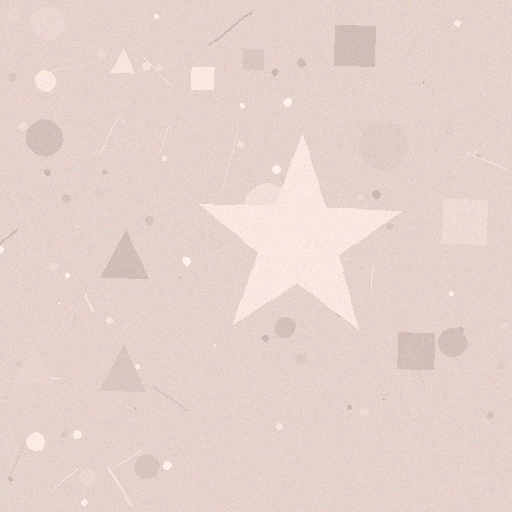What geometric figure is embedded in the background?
A star is embedded in the background.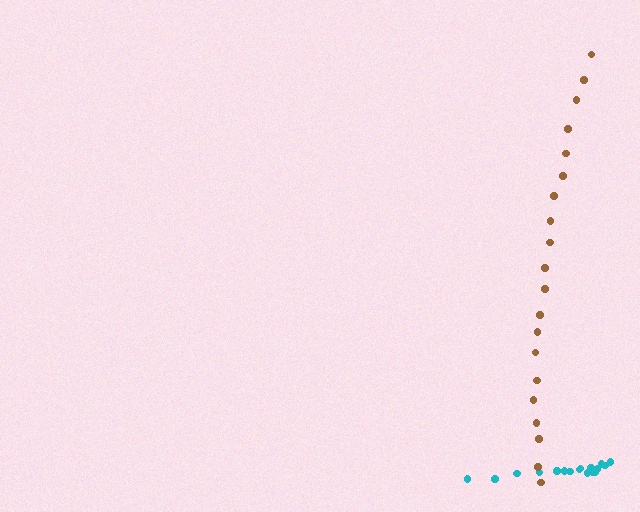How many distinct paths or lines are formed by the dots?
There are 2 distinct paths.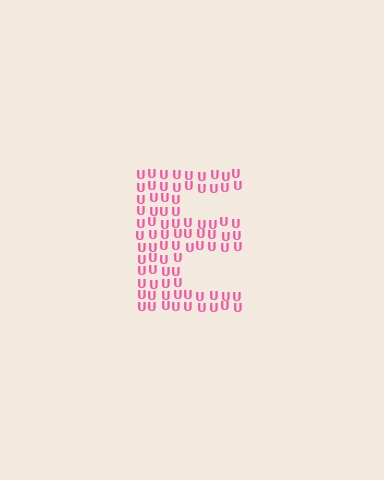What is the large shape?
The large shape is the letter E.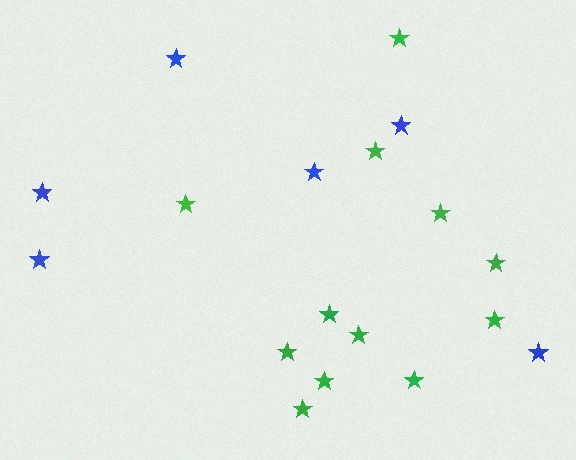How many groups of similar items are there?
There are 2 groups: one group of blue stars (6) and one group of green stars (12).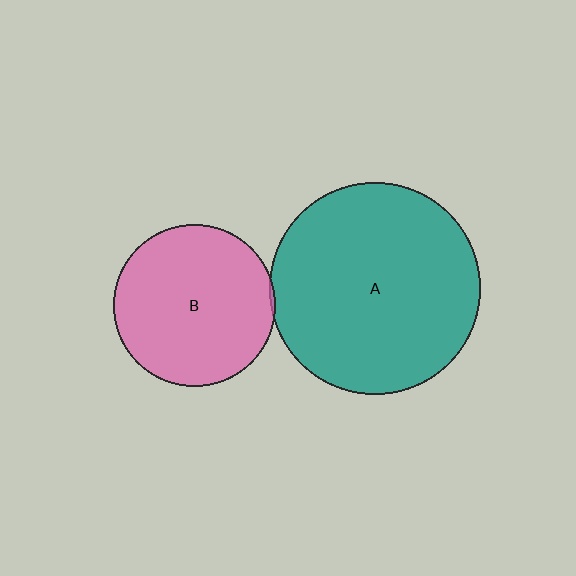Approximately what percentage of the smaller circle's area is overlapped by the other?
Approximately 5%.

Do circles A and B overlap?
Yes.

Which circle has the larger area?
Circle A (teal).